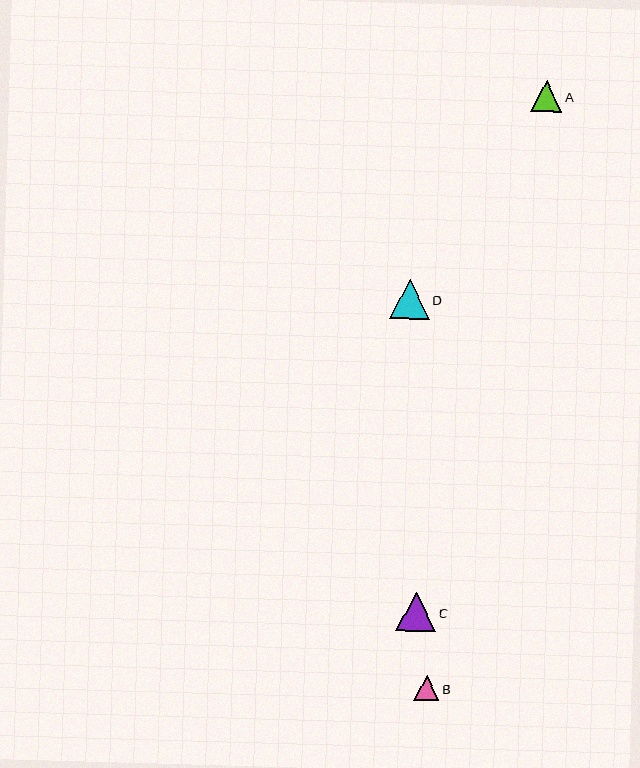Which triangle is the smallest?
Triangle B is the smallest with a size of approximately 25 pixels.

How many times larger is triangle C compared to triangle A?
Triangle C is approximately 1.3 times the size of triangle A.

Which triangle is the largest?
Triangle D is the largest with a size of approximately 40 pixels.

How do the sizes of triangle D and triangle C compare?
Triangle D and triangle C are approximately the same size.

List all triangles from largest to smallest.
From largest to smallest: D, C, A, B.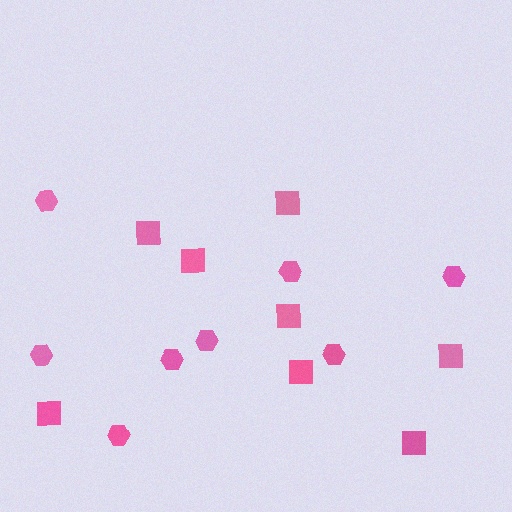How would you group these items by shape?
There are 2 groups: one group of squares (8) and one group of hexagons (8).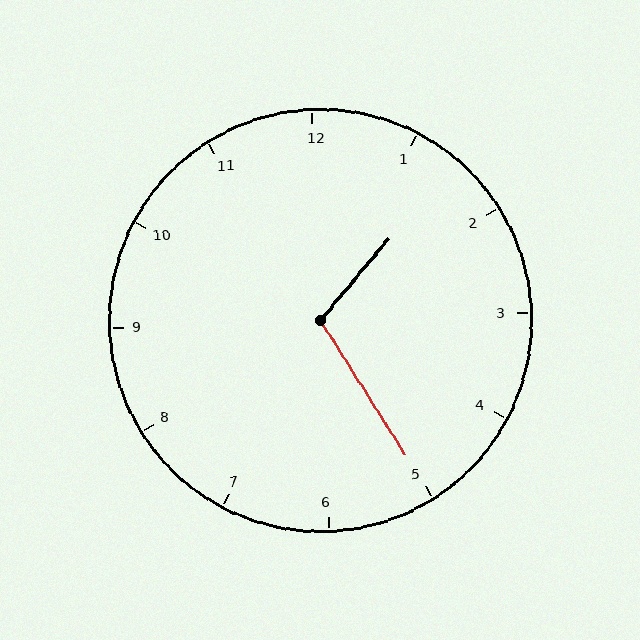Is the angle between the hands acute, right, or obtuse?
It is obtuse.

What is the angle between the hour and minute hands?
Approximately 108 degrees.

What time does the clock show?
1:25.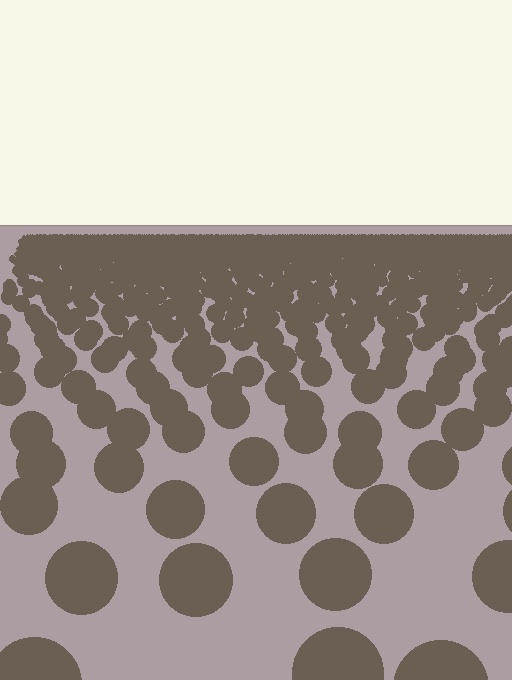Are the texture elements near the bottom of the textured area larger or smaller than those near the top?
Larger. Near the bottom, elements are closer to the viewer and appear at a bigger on-screen size.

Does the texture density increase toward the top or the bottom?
Density increases toward the top.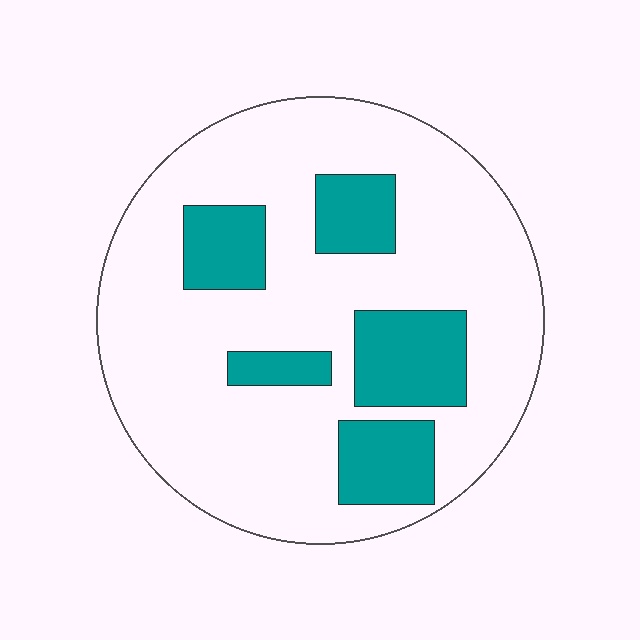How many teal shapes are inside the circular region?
5.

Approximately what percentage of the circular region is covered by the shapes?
Approximately 25%.